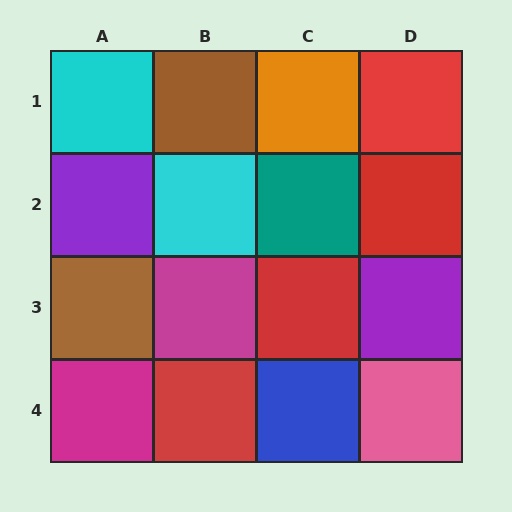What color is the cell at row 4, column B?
Red.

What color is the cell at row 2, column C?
Teal.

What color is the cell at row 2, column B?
Cyan.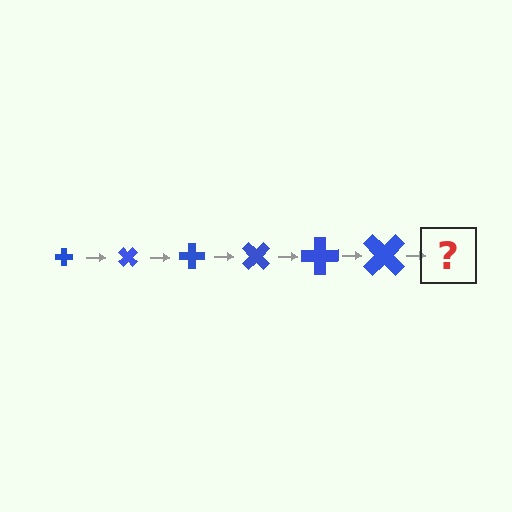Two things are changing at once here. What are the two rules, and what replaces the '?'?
The two rules are that the cross grows larger each step and it rotates 45 degrees each step. The '?' should be a cross, larger than the previous one and rotated 270 degrees from the start.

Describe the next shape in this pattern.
It should be a cross, larger than the previous one and rotated 270 degrees from the start.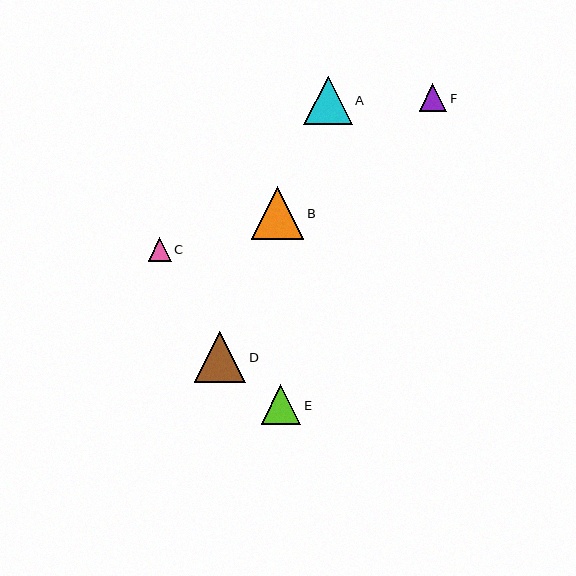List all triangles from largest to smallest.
From largest to smallest: B, D, A, E, F, C.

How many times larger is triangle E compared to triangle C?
Triangle E is approximately 1.7 times the size of triangle C.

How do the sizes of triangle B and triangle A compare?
Triangle B and triangle A are approximately the same size.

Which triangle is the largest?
Triangle B is the largest with a size of approximately 53 pixels.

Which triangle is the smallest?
Triangle C is the smallest with a size of approximately 23 pixels.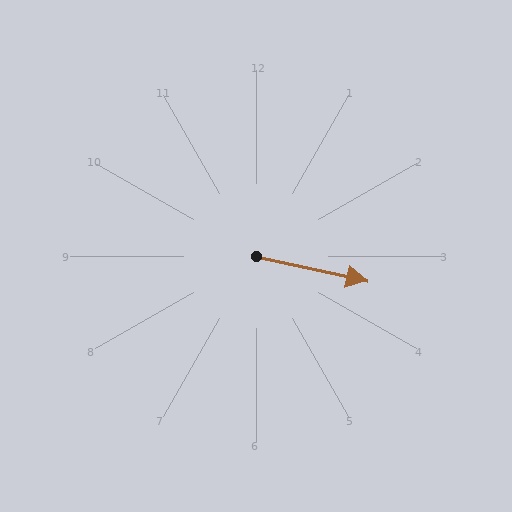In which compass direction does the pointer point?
East.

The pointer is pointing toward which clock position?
Roughly 3 o'clock.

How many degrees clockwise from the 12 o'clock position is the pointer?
Approximately 102 degrees.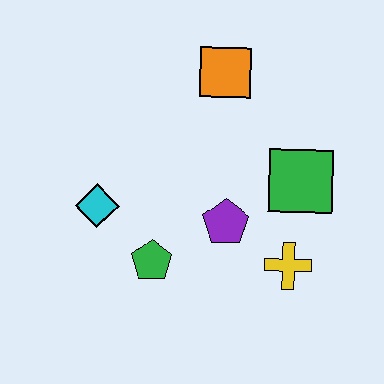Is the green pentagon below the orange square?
Yes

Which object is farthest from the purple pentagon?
The orange square is farthest from the purple pentagon.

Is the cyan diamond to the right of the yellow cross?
No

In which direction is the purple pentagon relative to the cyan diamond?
The purple pentagon is to the right of the cyan diamond.